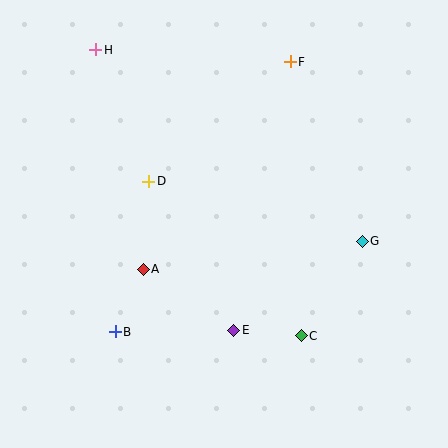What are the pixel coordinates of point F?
Point F is at (290, 62).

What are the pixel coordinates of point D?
Point D is at (149, 181).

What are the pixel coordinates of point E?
Point E is at (234, 330).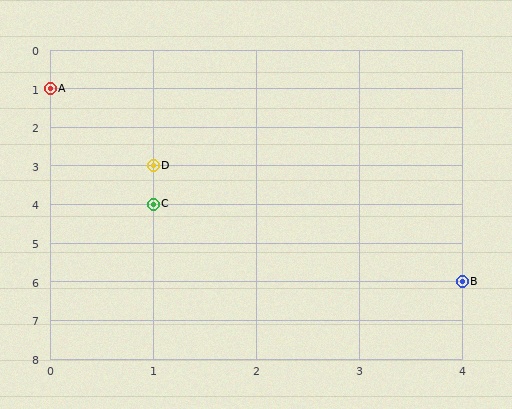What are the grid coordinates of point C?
Point C is at grid coordinates (1, 4).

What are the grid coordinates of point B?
Point B is at grid coordinates (4, 6).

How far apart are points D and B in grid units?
Points D and B are 3 columns and 3 rows apart (about 4.2 grid units diagonally).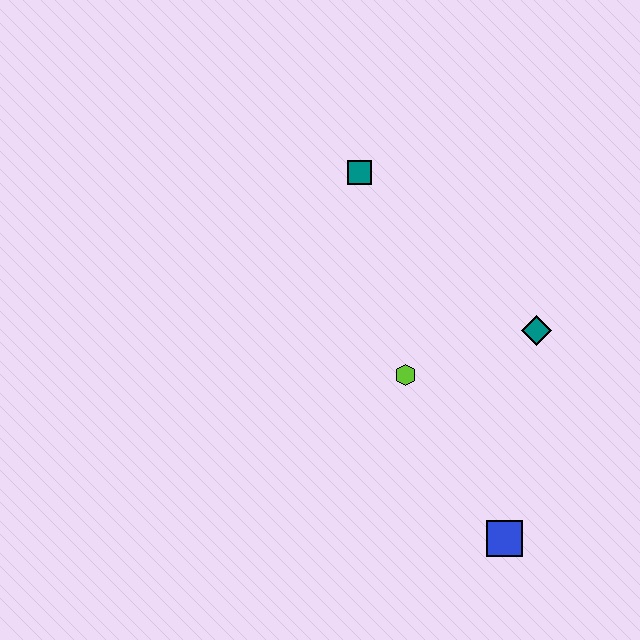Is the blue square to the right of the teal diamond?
No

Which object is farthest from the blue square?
The teal square is farthest from the blue square.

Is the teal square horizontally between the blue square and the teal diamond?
No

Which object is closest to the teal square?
The lime hexagon is closest to the teal square.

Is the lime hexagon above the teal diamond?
No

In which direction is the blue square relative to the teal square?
The blue square is below the teal square.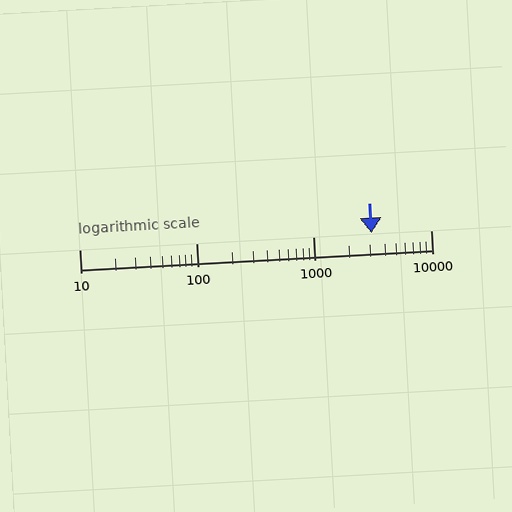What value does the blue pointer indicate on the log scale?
The pointer indicates approximately 3100.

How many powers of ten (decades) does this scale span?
The scale spans 3 decades, from 10 to 10000.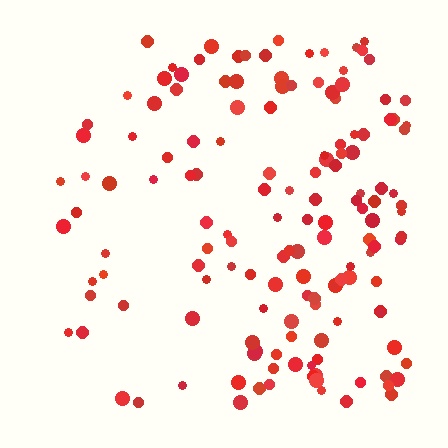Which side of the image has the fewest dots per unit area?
The left.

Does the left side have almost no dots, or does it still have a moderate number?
Still a moderate number, just noticeably fewer than the right.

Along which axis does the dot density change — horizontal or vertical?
Horizontal.